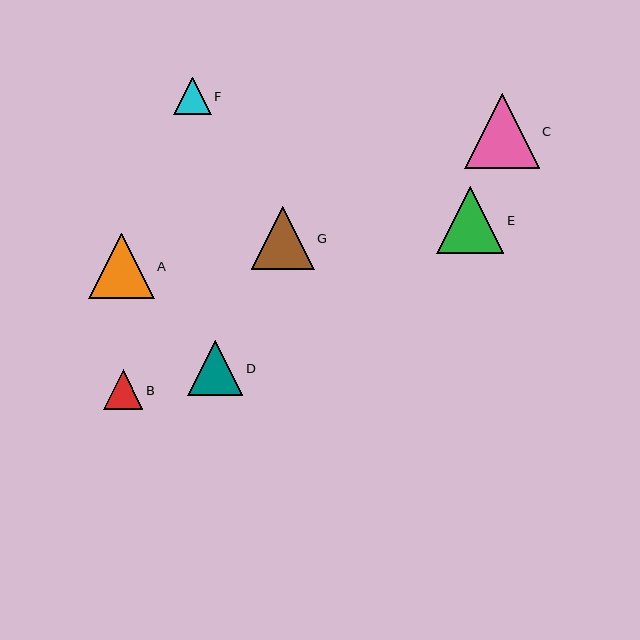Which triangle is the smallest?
Triangle F is the smallest with a size of approximately 37 pixels.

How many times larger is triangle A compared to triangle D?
Triangle A is approximately 1.2 times the size of triangle D.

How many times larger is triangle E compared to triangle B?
Triangle E is approximately 1.7 times the size of triangle B.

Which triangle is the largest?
Triangle C is the largest with a size of approximately 74 pixels.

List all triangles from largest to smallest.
From largest to smallest: C, E, A, G, D, B, F.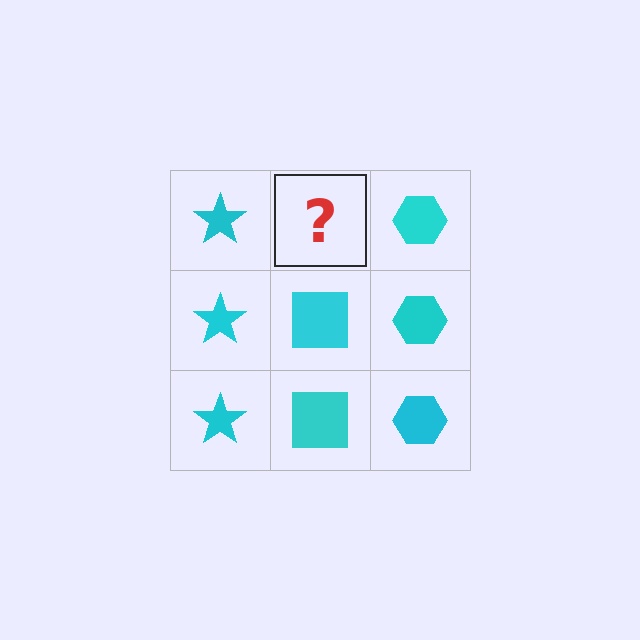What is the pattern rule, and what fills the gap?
The rule is that each column has a consistent shape. The gap should be filled with a cyan square.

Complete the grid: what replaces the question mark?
The question mark should be replaced with a cyan square.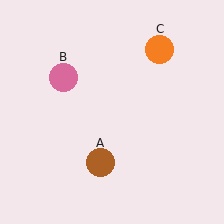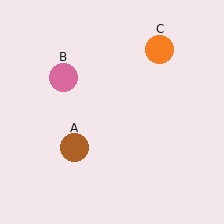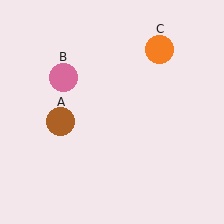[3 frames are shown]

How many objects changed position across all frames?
1 object changed position: brown circle (object A).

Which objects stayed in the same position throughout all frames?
Pink circle (object B) and orange circle (object C) remained stationary.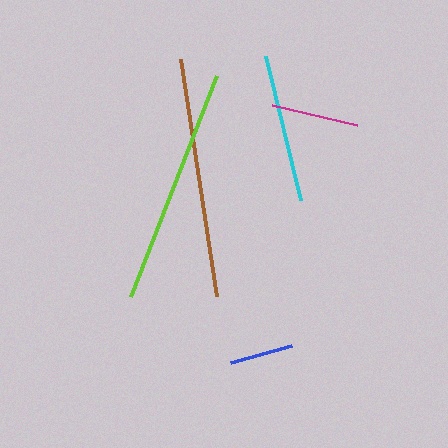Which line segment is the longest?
The brown line is the longest at approximately 240 pixels.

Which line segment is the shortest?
The blue line is the shortest at approximately 63 pixels.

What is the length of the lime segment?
The lime segment is approximately 237 pixels long.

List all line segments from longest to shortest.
From longest to shortest: brown, lime, cyan, magenta, blue.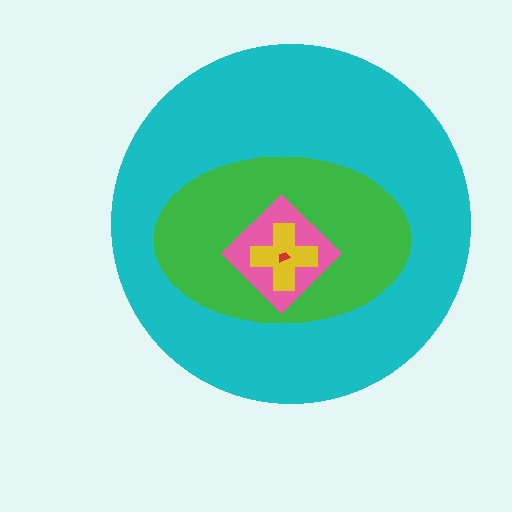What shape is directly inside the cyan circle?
The green ellipse.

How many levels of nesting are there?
5.